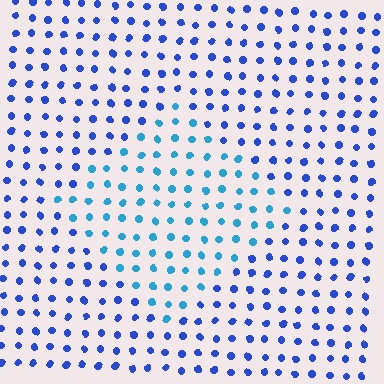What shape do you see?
I see a diamond.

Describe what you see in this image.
The image is filled with small blue elements in a uniform arrangement. A diamond-shaped region is visible where the elements are tinted to a slightly different hue, forming a subtle color boundary.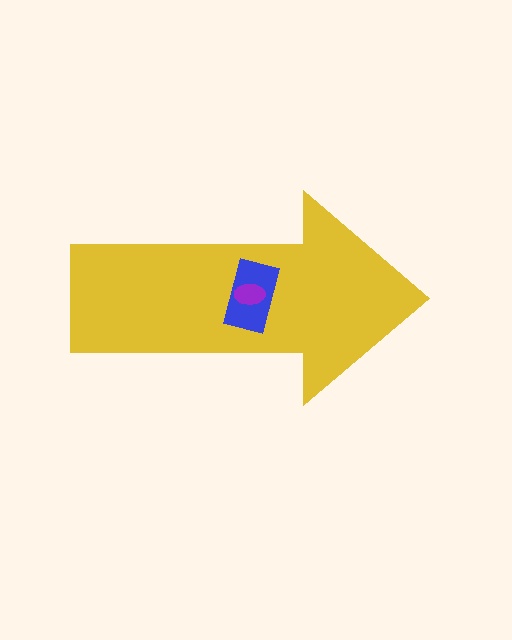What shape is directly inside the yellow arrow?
The blue rectangle.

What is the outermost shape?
The yellow arrow.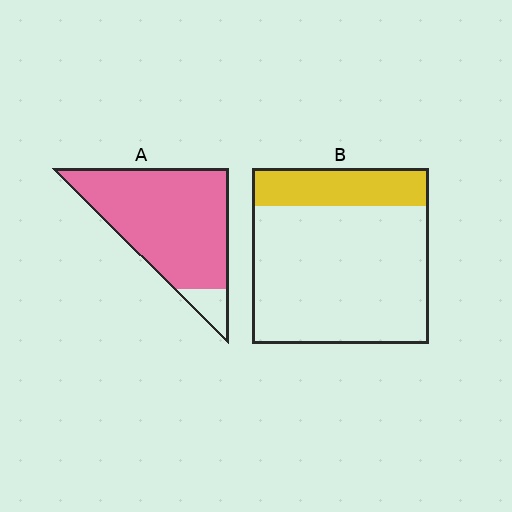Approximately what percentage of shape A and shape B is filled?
A is approximately 90% and B is approximately 20%.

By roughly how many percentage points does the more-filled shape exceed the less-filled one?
By roughly 70 percentage points (A over B).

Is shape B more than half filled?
No.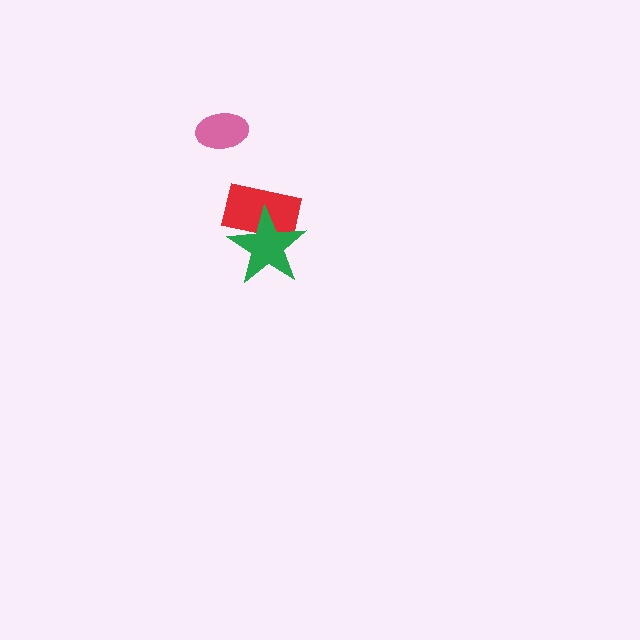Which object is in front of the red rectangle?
The green star is in front of the red rectangle.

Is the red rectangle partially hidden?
Yes, it is partially covered by another shape.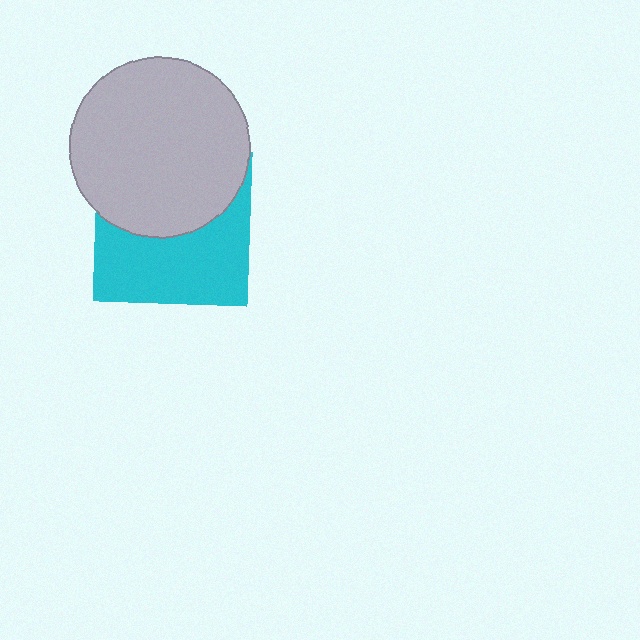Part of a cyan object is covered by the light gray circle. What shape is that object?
It is a square.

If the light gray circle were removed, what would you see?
You would see the complete cyan square.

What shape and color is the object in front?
The object in front is a light gray circle.